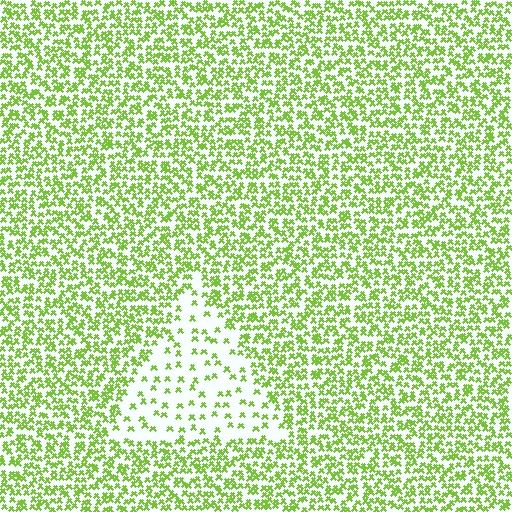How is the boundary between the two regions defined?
The boundary is defined by a change in element density (approximately 3.0x ratio). All elements are the same color, size, and shape.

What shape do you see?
I see a triangle.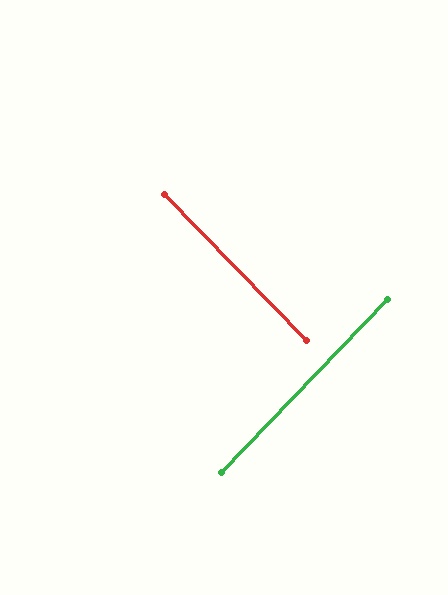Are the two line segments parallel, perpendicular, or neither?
Perpendicular — they meet at approximately 88°.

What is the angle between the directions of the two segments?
Approximately 88 degrees.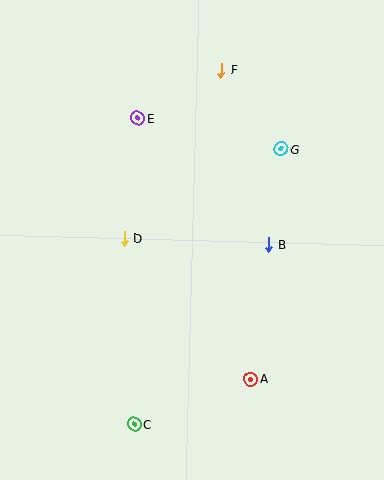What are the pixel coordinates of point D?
Point D is at (124, 238).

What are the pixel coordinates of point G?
Point G is at (281, 149).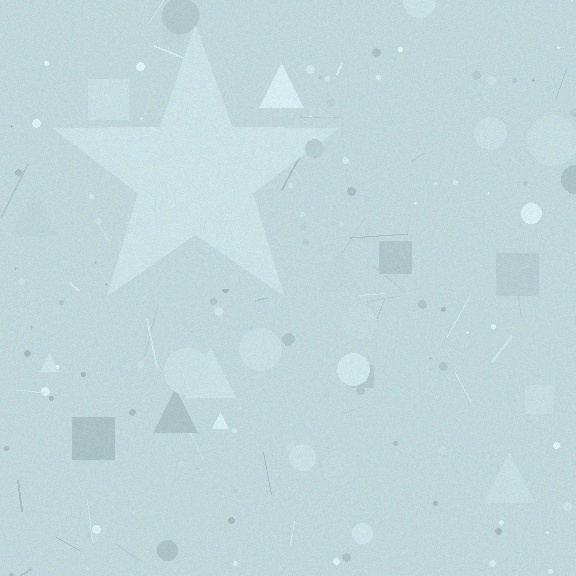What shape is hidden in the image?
A star is hidden in the image.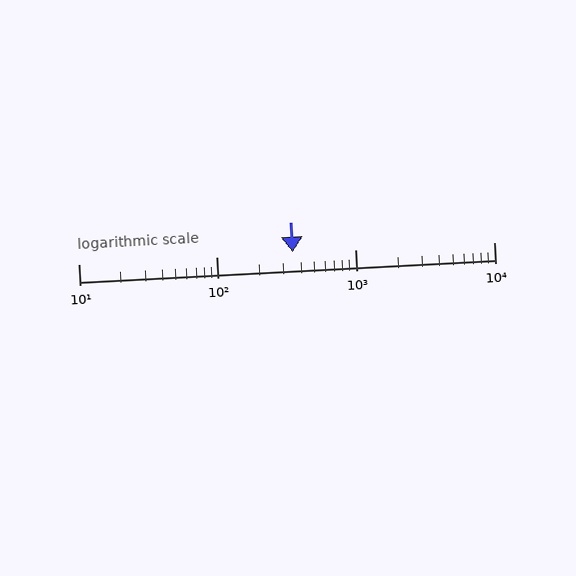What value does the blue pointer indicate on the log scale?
The pointer indicates approximately 350.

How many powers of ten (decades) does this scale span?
The scale spans 3 decades, from 10 to 10000.